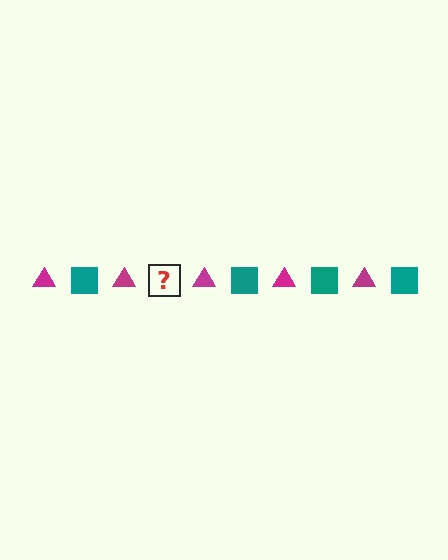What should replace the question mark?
The question mark should be replaced with a teal square.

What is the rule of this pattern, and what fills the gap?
The rule is that the pattern alternates between magenta triangle and teal square. The gap should be filled with a teal square.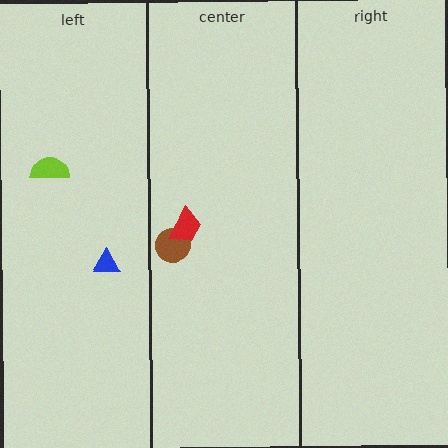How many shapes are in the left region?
2.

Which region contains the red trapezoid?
The center region.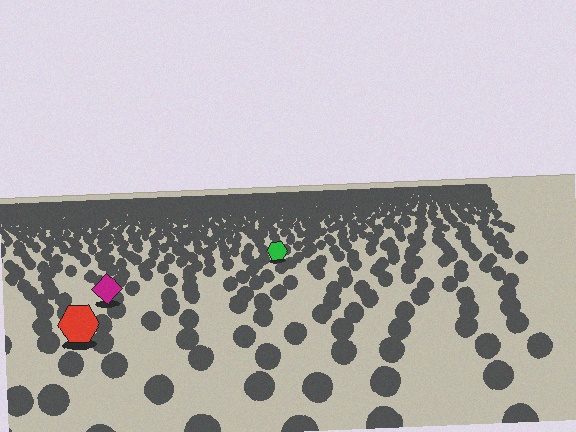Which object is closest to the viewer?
The red hexagon is closest. The texture marks near it are larger and more spread out.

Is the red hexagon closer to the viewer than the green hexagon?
Yes. The red hexagon is closer — you can tell from the texture gradient: the ground texture is coarser near it.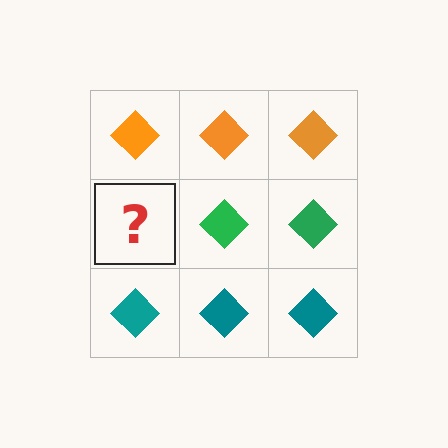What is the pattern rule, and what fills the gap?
The rule is that each row has a consistent color. The gap should be filled with a green diamond.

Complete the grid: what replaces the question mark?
The question mark should be replaced with a green diamond.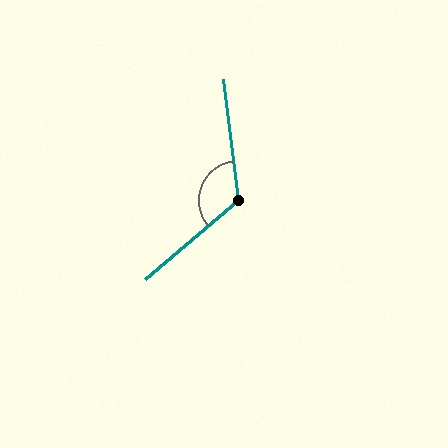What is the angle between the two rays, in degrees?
Approximately 123 degrees.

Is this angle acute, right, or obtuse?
It is obtuse.